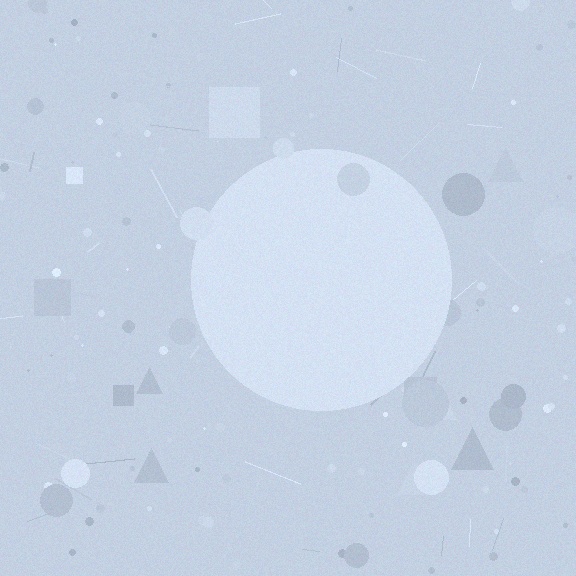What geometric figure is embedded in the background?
A circle is embedded in the background.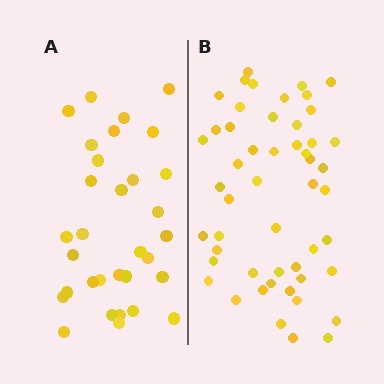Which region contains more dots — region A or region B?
Region B (the right region) has more dots.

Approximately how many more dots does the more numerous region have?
Region B has approximately 20 more dots than region A.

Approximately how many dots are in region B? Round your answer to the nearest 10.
About 50 dots. (The exact count is 51, which rounds to 50.)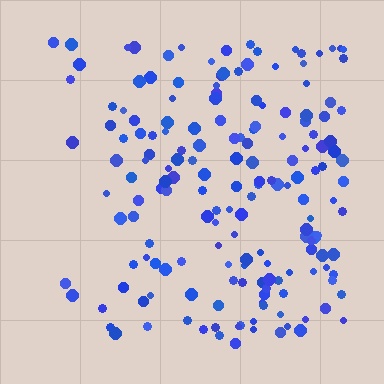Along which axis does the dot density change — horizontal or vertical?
Horizontal.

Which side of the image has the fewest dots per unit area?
The left.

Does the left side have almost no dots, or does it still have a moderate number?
Still a moderate number, just noticeably fewer than the right.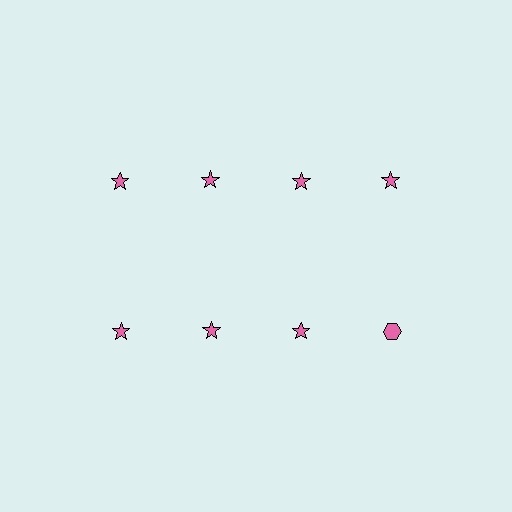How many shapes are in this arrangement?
There are 8 shapes arranged in a grid pattern.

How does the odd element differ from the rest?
It has a different shape: hexagon instead of star.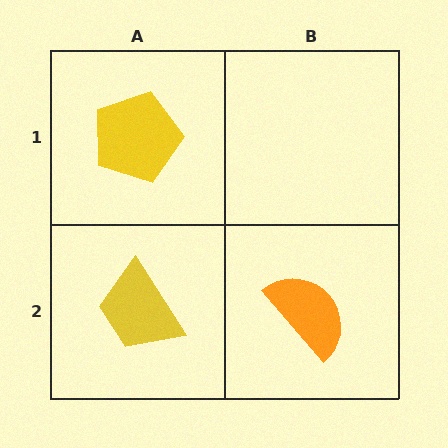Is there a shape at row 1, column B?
No, that cell is empty.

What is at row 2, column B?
An orange semicircle.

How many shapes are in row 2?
2 shapes.